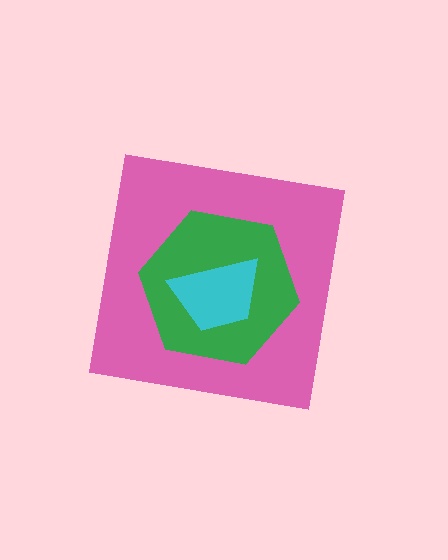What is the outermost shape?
The pink square.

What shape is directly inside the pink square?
The green hexagon.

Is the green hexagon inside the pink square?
Yes.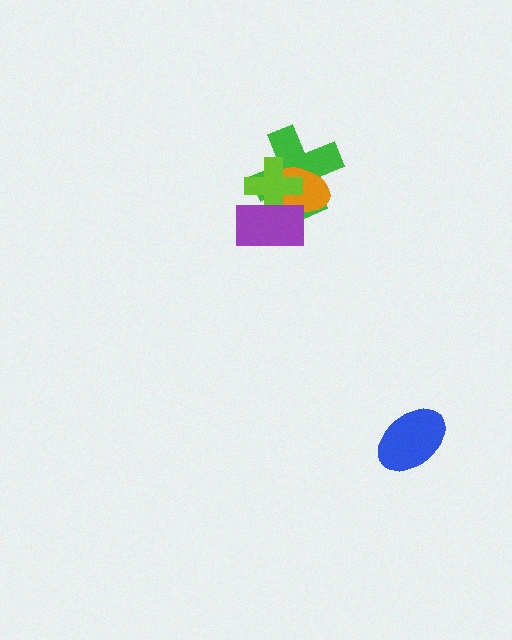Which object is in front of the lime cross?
The purple rectangle is in front of the lime cross.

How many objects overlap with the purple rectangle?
3 objects overlap with the purple rectangle.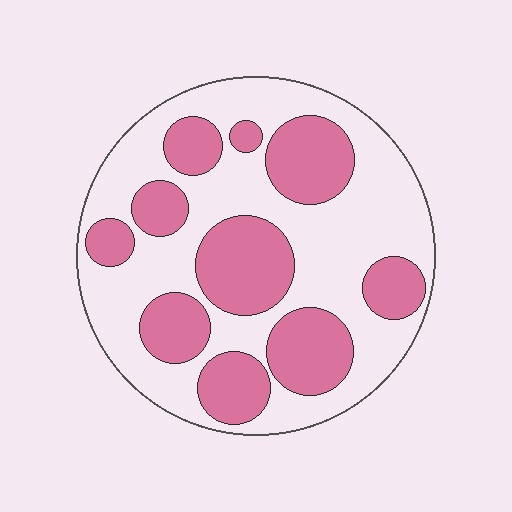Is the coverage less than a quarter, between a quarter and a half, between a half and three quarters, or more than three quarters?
Between a quarter and a half.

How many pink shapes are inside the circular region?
10.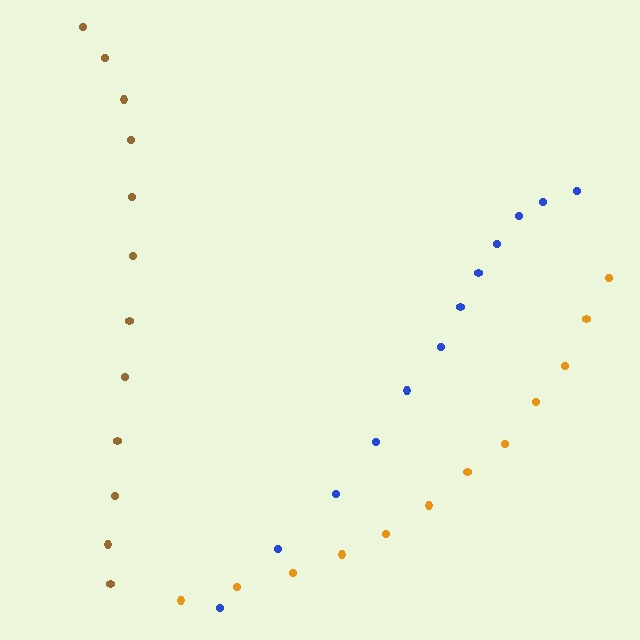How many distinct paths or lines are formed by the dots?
There are 3 distinct paths.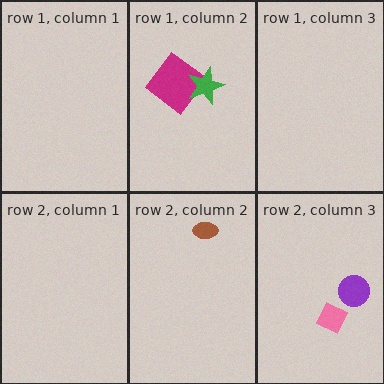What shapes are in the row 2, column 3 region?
The purple circle, the pink diamond.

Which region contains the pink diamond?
The row 2, column 3 region.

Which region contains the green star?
The row 1, column 2 region.